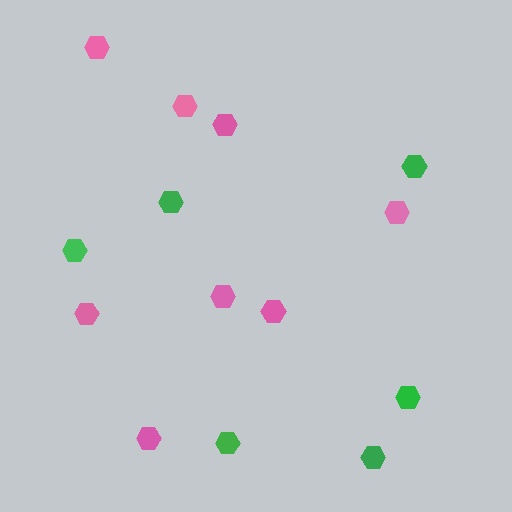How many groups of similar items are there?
There are 2 groups: one group of pink hexagons (8) and one group of green hexagons (6).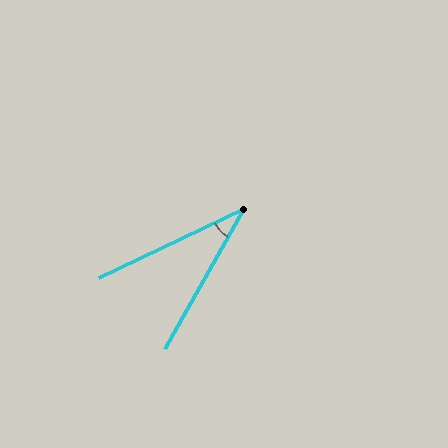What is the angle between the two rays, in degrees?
Approximately 35 degrees.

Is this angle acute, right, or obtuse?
It is acute.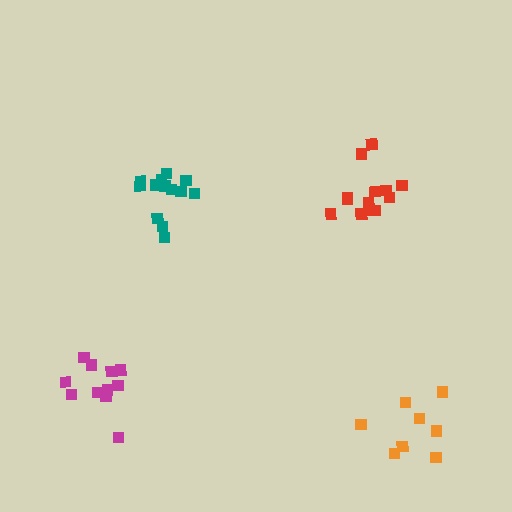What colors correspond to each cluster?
The clusters are colored: orange, teal, red, magenta.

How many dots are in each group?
Group 1: 8 dots, Group 2: 13 dots, Group 3: 13 dots, Group 4: 11 dots (45 total).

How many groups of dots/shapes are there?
There are 4 groups.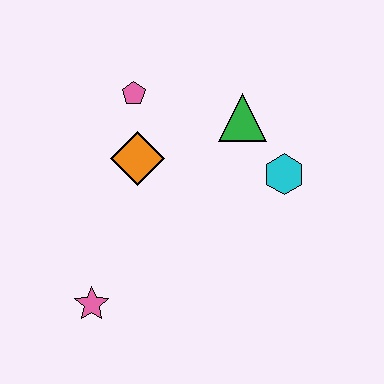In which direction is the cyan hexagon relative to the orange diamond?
The cyan hexagon is to the right of the orange diamond.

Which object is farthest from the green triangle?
The pink star is farthest from the green triangle.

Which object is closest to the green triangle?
The cyan hexagon is closest to the green triangle.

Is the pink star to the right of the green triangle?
No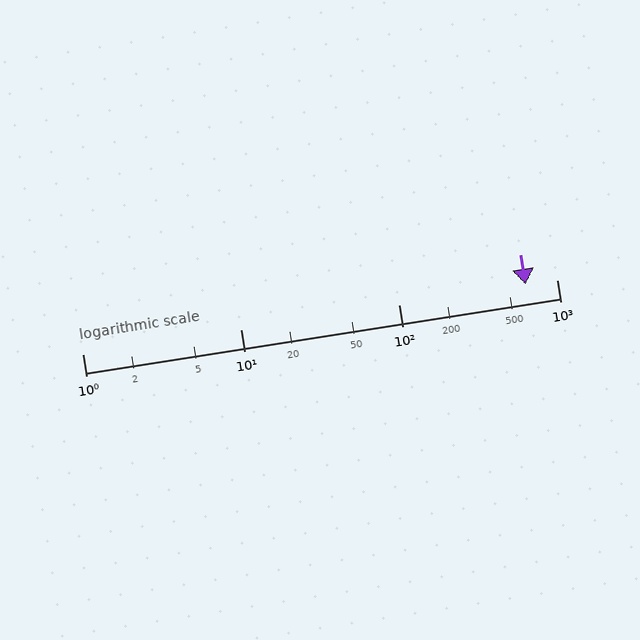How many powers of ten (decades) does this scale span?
The scale spans 3 decades, from 1 to 1000.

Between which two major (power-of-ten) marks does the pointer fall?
The pointer is between 100 and 1000.